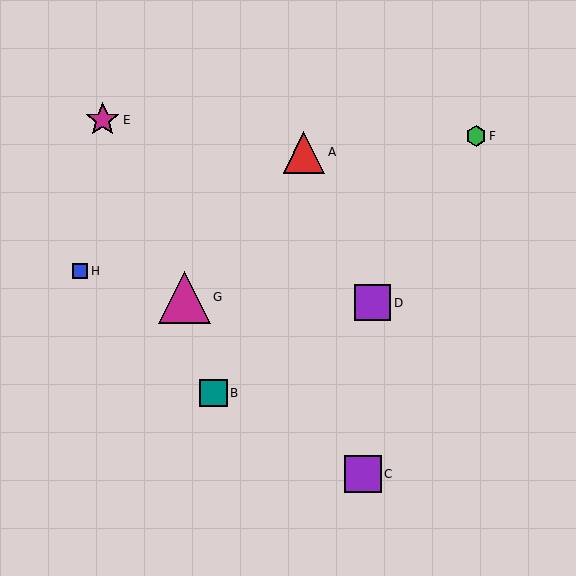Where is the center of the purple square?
The center of the purple square is at (363, 474).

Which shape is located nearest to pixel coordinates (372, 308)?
The purple square (labeled D) at (373, 303) is nearest to that location.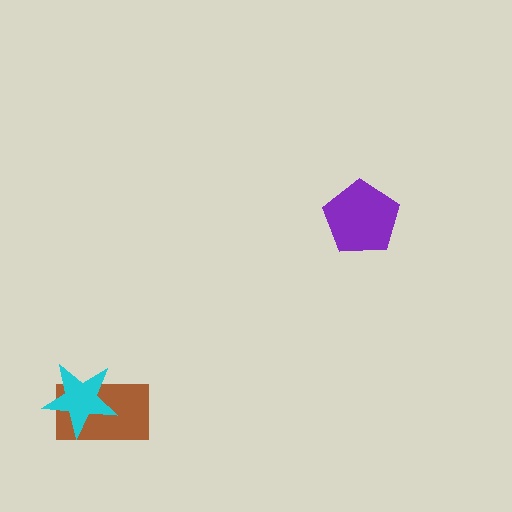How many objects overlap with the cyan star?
1 object overlaps with the cyan star.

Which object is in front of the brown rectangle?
The cyan star is in front of the brown rectangle.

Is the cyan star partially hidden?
No, no other shape covers it.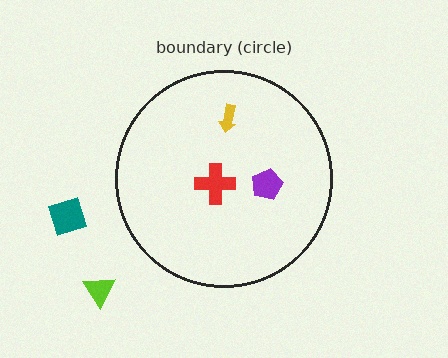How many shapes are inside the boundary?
3 inside, 2 outside.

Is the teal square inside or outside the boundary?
Outside.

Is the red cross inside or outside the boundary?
Inside.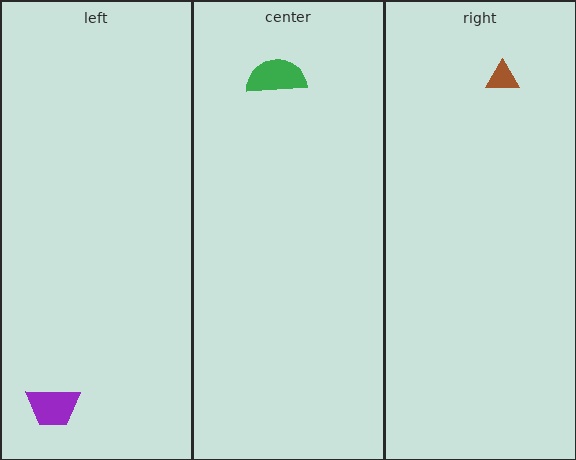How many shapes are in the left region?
1.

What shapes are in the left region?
The purple trapezoid.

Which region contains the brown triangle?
The right region.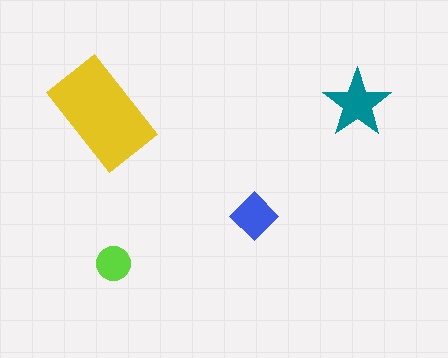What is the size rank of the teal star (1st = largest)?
2nd.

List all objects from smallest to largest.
The lime circle, the blue diamond, the teal star, the yellow rectangle.